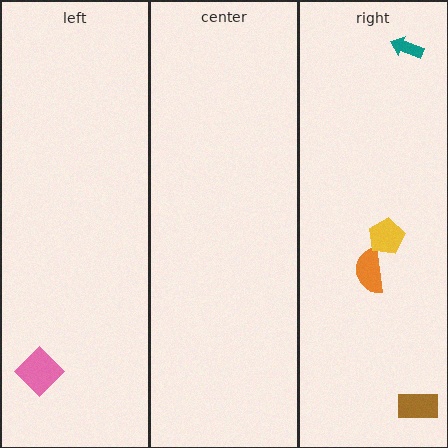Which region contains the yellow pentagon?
The right region.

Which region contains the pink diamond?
The left region.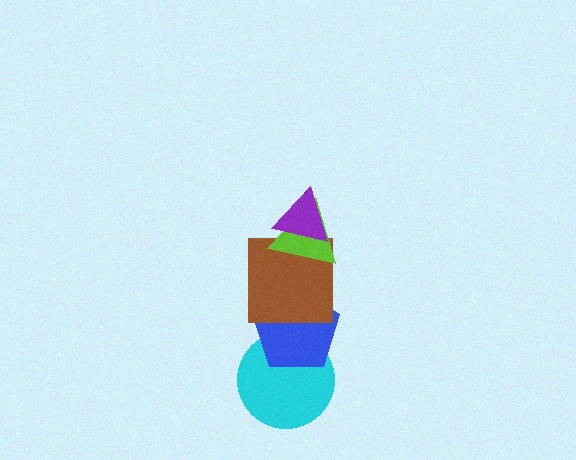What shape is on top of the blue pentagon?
The brown square is on top of the blue pentagon.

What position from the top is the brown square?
The brown square is 3rd from the top.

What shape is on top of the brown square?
The lime triangle is on top of the brown square.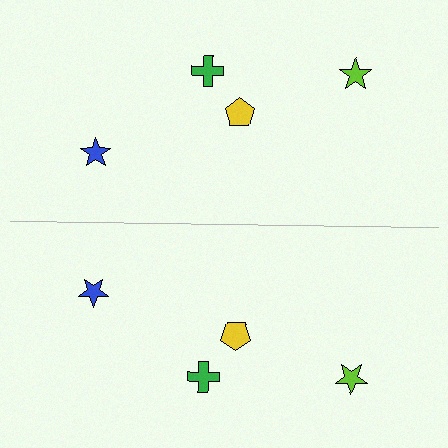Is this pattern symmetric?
Yes, this pattern has bilateral (reflection) symmetry.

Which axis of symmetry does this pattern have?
The pattern has a horizontal axis of symmetry running through the center of the image.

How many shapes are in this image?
There are 8 shapes in this image.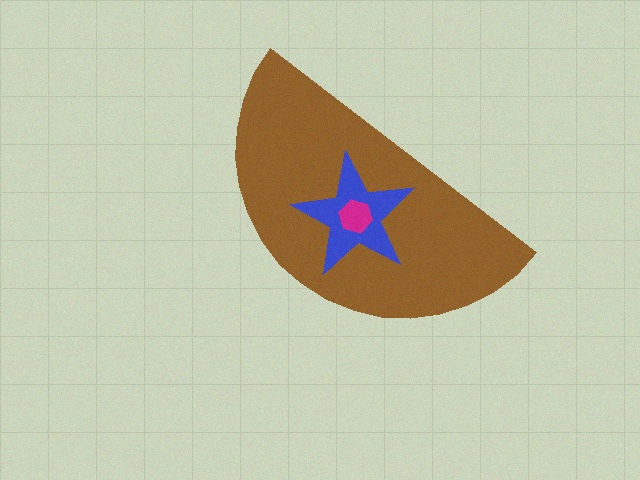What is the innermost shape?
The magenta hexagon.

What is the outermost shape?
The brown semicircle.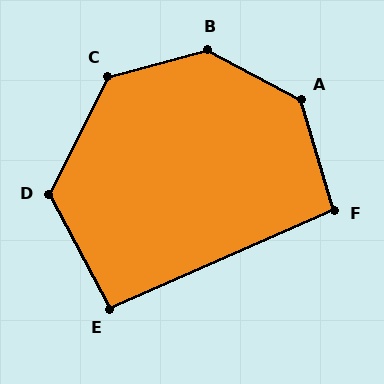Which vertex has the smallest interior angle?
E, at approximately 94 degrees.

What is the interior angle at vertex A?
Approximately 134 degrees (obtuse).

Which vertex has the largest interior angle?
B, at approximately 137 degrees.